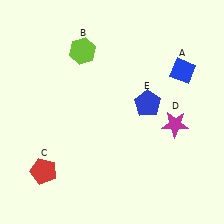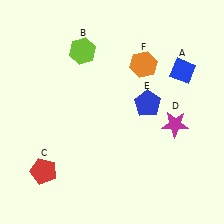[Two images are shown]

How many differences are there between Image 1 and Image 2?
There is 1 difference between the two images.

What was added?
An orange hexagon (F) was added in Image 2.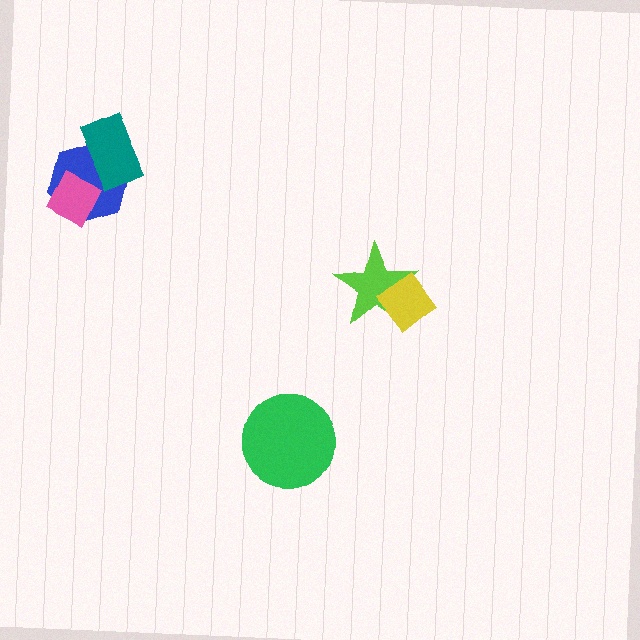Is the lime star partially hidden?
Yes, it is partially covered by another shape.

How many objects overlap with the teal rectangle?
1 object overlaps with the teal rectangle.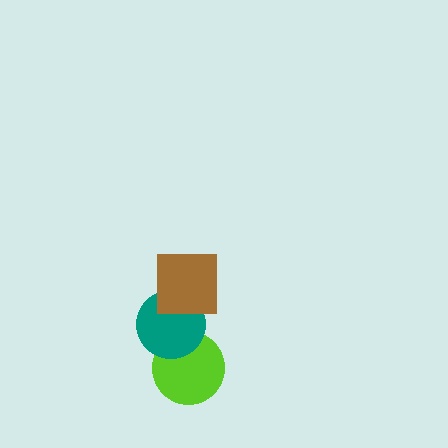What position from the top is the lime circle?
The lime circle is 3rd from the top.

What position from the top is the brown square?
The brown square is 1st from the top.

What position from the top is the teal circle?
The teal circle is 2nd from the top.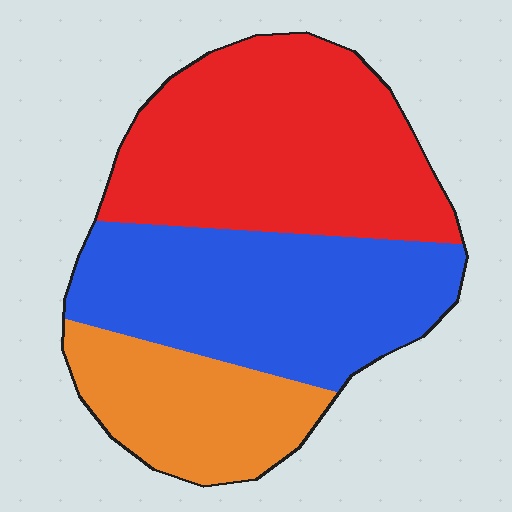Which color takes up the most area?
Red, at roughly 40%.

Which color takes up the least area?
Orange, at roughly 20%.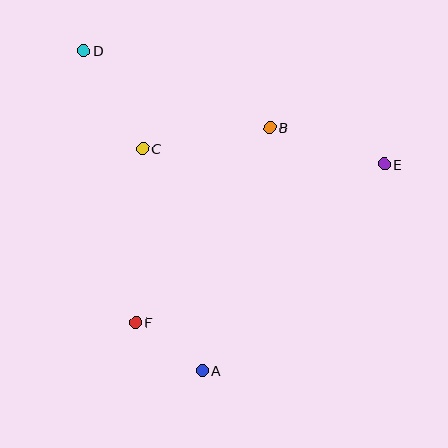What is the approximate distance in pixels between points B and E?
The distance between B and E is approximately 120 pixels.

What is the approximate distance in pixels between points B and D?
The distance between B and D is approximately 201 pixels.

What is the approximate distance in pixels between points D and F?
The distance between D and F is approximately 277 pixels.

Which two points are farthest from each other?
Points A and D are farthest from each other.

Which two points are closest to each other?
Points A and F are closest to each other.